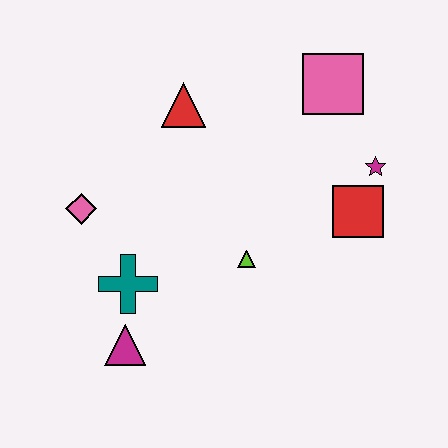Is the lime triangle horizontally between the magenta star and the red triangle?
Yes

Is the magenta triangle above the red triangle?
No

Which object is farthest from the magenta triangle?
The pink square is farthest from the magenta triangle.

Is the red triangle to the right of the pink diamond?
Yes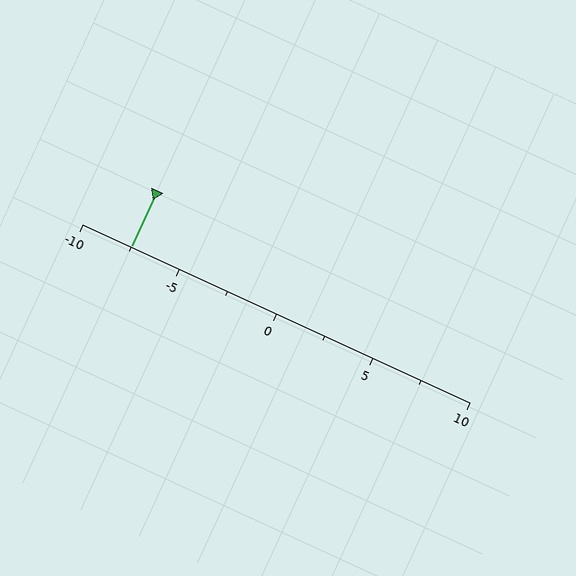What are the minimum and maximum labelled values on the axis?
The axis runs from -10 to 10.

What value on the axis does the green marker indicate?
The marker indicates approximately -7.5.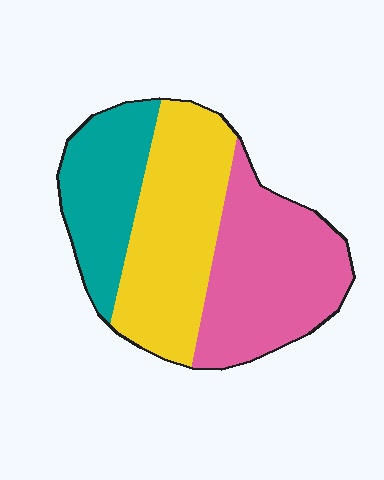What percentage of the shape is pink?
Pink takes up between a quarter and a half of the shape.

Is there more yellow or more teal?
Yellow.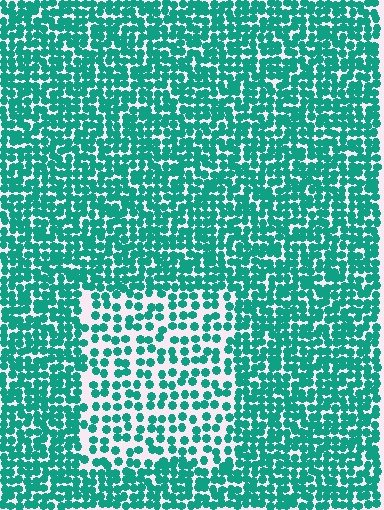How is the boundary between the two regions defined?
The boundary is defined by a change in element density (approximately 1.9x ratio). All elements are the same color, size, and shape.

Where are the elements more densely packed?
The elements are more densely packed outside the rectangle boundary.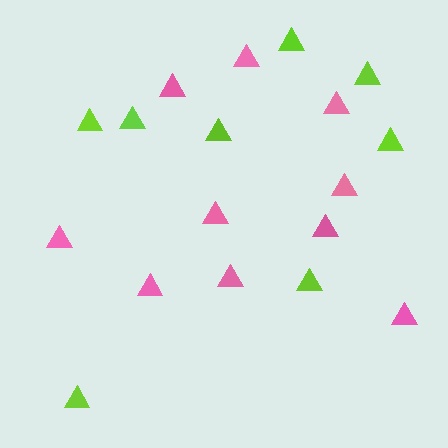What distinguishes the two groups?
There are 2 groups: one group of lime triangles (8) and one group of pink triangles (10).